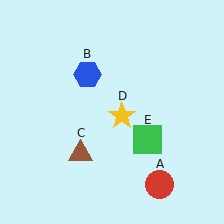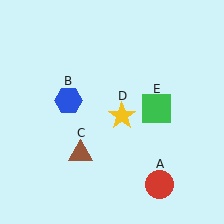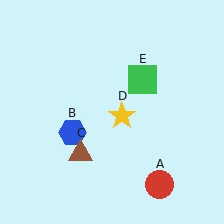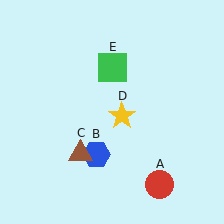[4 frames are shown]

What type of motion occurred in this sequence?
The blue hexagon (object B), green square (object E) rotated counterclockwise around the center of the scene.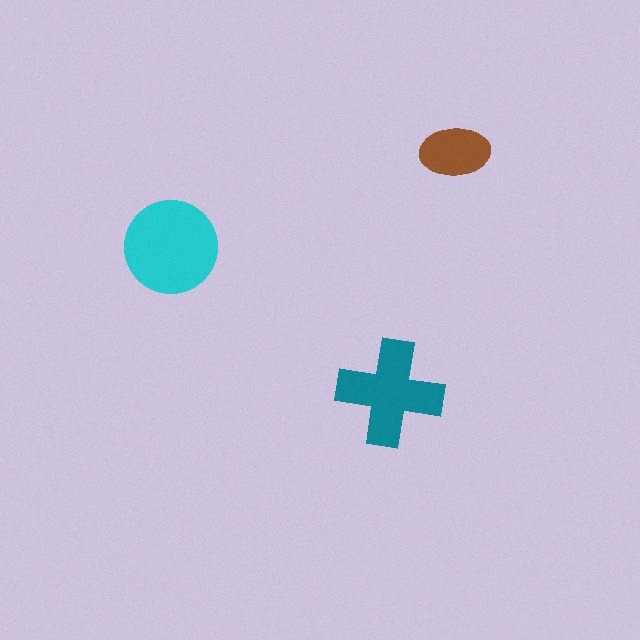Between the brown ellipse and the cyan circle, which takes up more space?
The cyan circle.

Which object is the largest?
The cyan circle.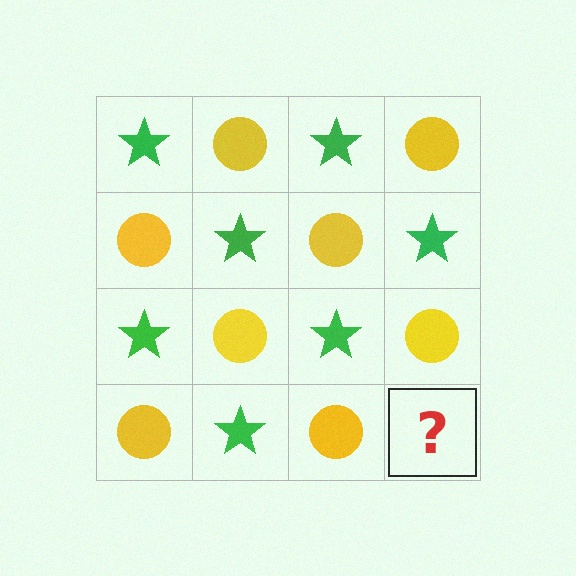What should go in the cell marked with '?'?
The missing cell should contain a green star.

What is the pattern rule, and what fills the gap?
The rule is that it alternates green star and yellow circle in a checkerboard pattern. The gap should be filled with a green star.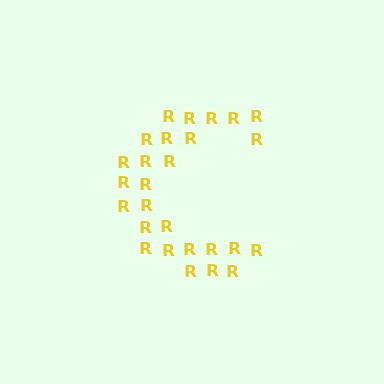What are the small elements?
The small elements are letter R's.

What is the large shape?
The large shape is the letter C.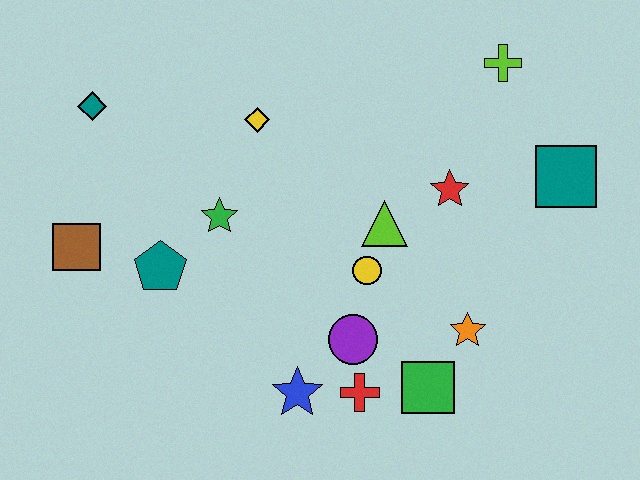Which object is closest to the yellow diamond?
The green star is closest to the yellow diamond.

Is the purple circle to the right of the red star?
No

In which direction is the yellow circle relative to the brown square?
The yellow circle is to the right of the brown square.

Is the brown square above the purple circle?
Yes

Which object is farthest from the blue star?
The lime cross is farthest from the blue star.